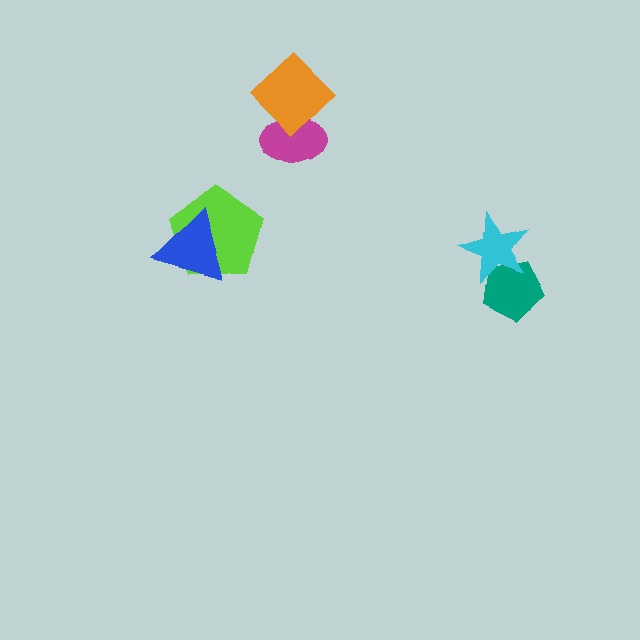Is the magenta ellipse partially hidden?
Yes, it is partially covered by another shape.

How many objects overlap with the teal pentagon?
1 object overlaps with the teal pentagon.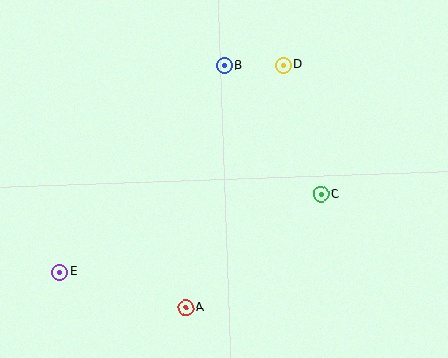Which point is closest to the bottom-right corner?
Point C is closest to the bottom-right corner.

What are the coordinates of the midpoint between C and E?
The midpoint between C and E is at (190, 233).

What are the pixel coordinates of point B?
Point B is at (224, 66).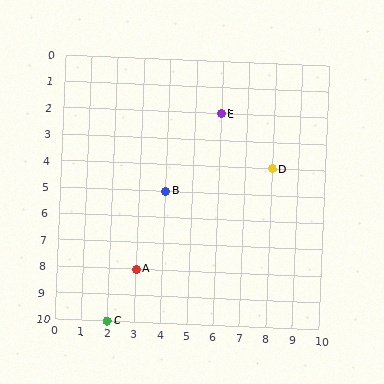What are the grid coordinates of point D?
Point D is at grid coordinates (8, 4).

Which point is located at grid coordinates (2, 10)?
Point C is at (2, 10).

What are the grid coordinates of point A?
Point A is at grid coordinates (3, 8).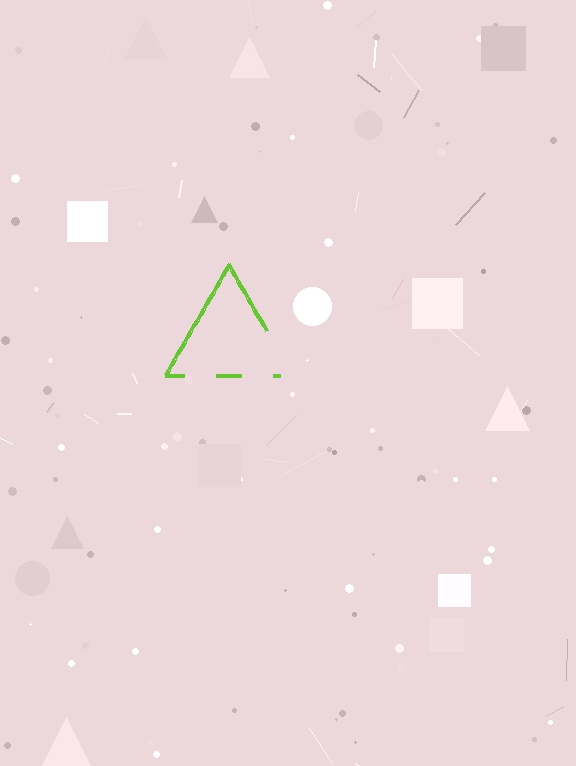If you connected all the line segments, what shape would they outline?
They would outline a triangle.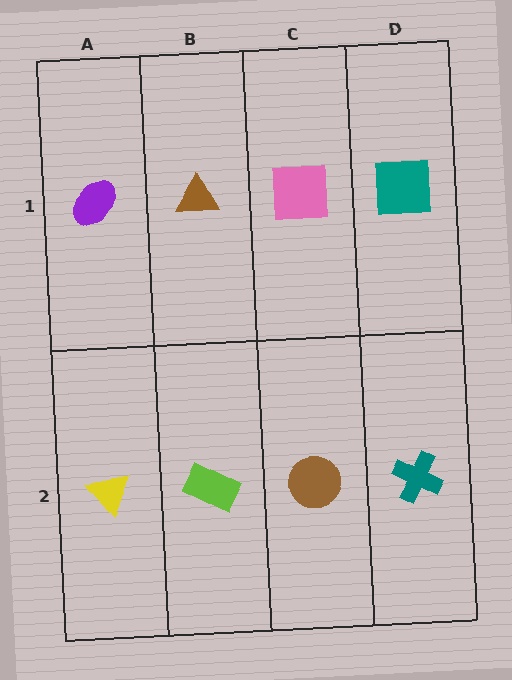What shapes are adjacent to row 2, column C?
A pink square (row 1, column C), a lime rectangle (row 2, column B), a teal cross (row 2, column D).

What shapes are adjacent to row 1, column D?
A teal cross (row 2, column D), a pink square (row 1, column C).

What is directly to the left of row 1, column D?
A pink square.